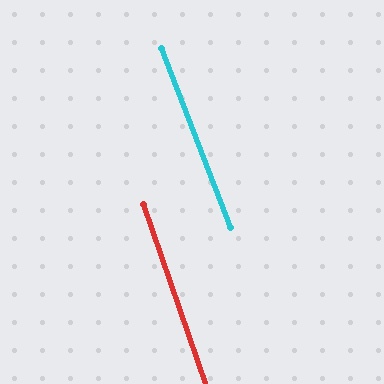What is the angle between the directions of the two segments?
Approximately 2 degrees.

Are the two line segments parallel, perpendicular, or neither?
Parallel — their directions differ by only 1.6°.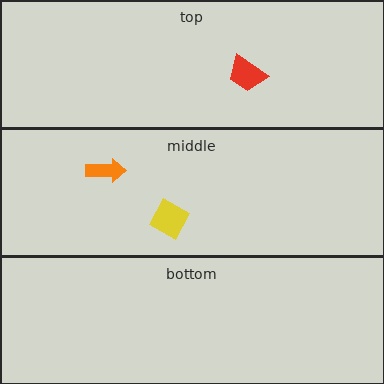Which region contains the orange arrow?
The middle region.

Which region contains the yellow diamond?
The middle region.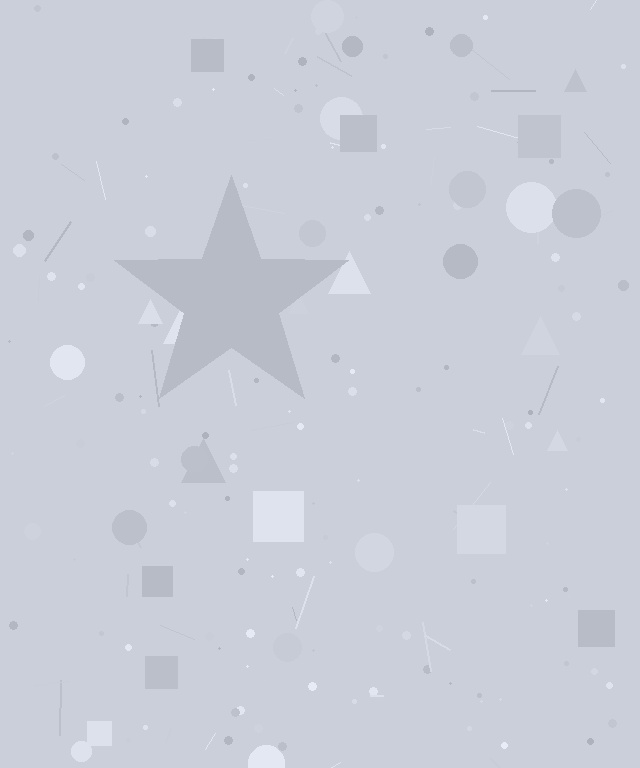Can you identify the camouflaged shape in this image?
The camouflaged shape is a star.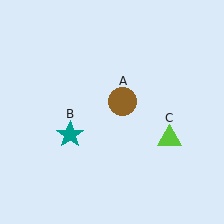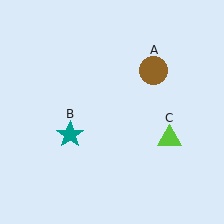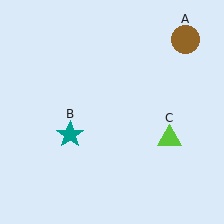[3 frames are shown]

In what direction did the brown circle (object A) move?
The brown circle (object A) moved up and to the right.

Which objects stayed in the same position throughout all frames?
Teal star (object B) and lime triangle (object C) remained stationary.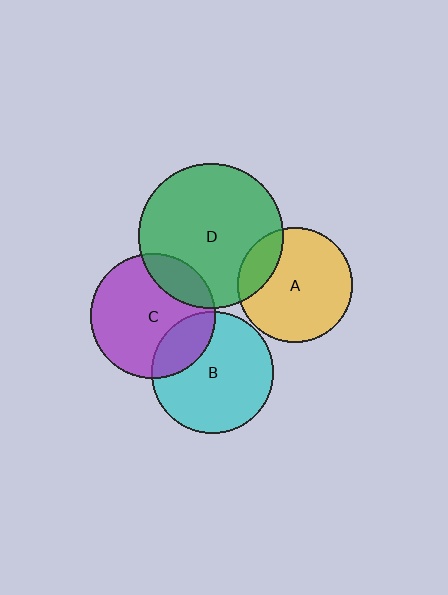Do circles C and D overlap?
Yes.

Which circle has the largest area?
Circle D (green).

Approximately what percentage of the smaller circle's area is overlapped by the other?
Approximately 20%.